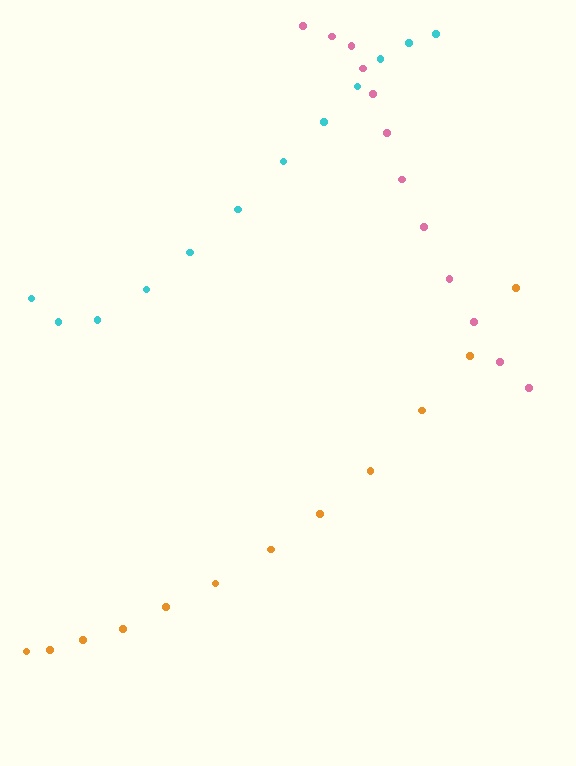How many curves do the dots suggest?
There are 3 distinct paths.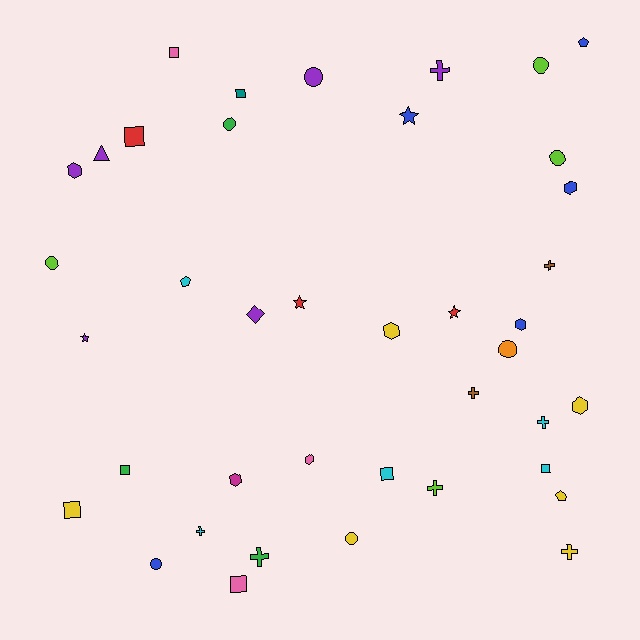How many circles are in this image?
There are 8 circles.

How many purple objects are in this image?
There are 6 purple objects.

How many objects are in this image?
There are 40 objects.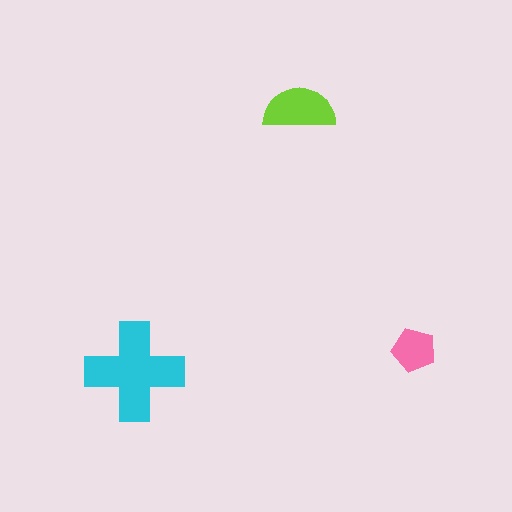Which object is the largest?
The cyan cross.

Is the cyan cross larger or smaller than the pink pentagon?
Larger.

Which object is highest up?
The lime semicircle is topmost.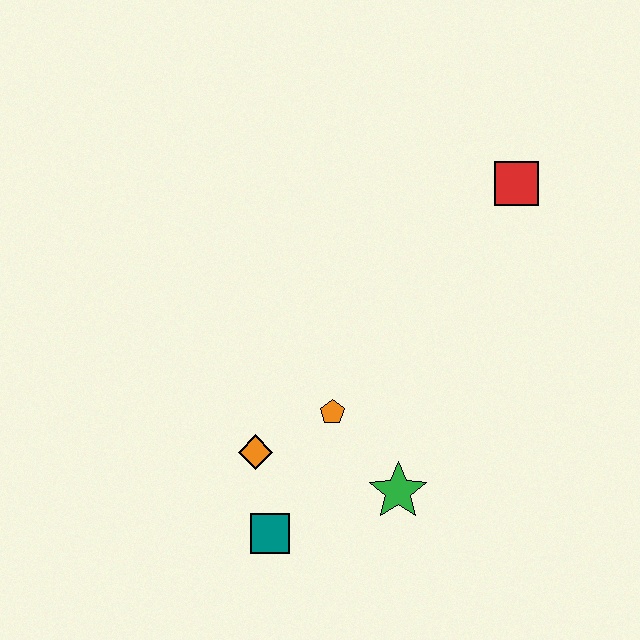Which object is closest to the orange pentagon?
The orange diamond is closest to the orange pentagon.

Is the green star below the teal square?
No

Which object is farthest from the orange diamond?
The red square is farthest from the orange diamond.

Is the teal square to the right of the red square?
No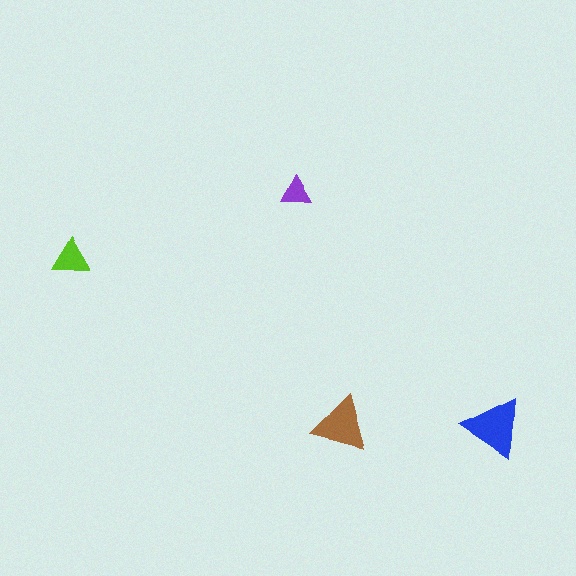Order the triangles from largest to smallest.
the blue one, the brown one, the lime one, the purple one.